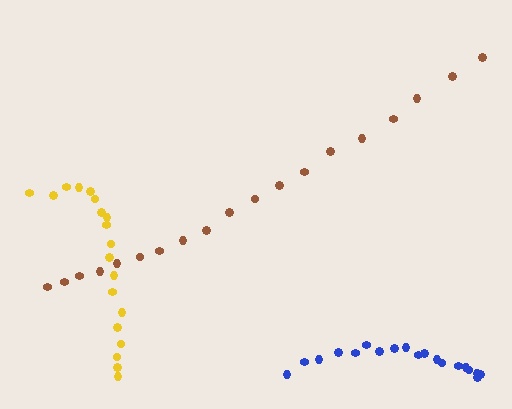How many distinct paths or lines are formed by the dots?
There are 3 distinct paths.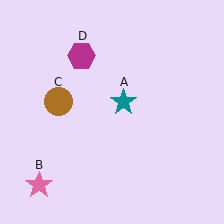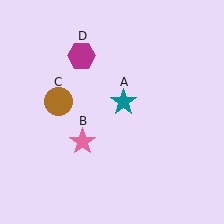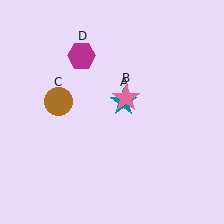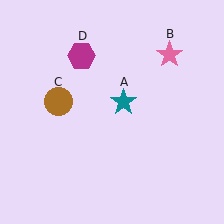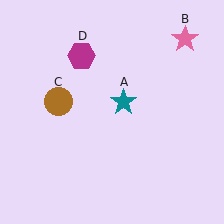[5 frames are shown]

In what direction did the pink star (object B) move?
The pink star (object B) moved up and to the right.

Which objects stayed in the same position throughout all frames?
Teal star (object A) and brown circle (object C) and magenta hexagon (object D) remained stationary.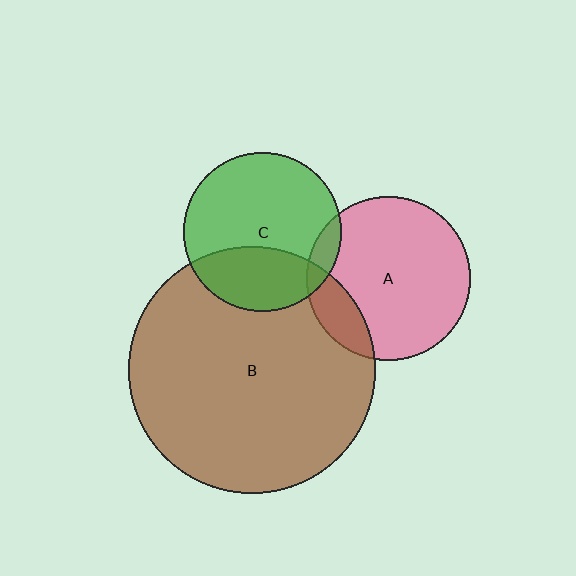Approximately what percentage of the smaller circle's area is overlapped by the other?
Approximately 10%.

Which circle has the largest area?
Circle B (brown).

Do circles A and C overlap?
Yes.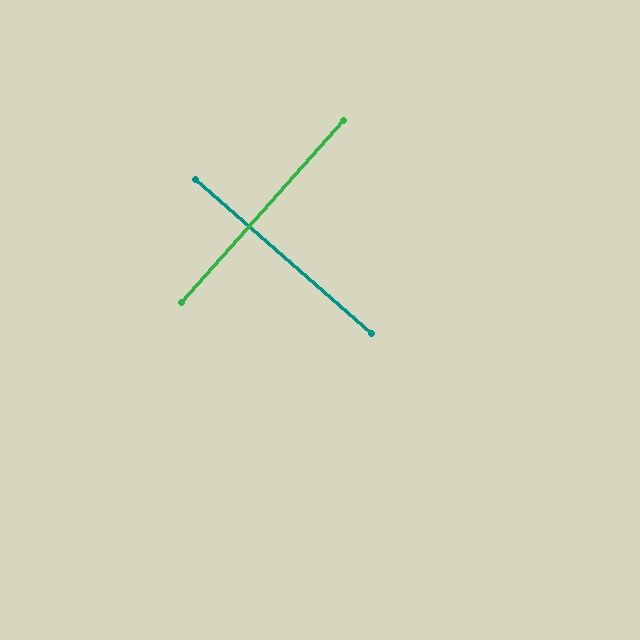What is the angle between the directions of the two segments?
Approximately 89 degrees.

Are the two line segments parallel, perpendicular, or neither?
Perpendicular — they meet at approximately 89°.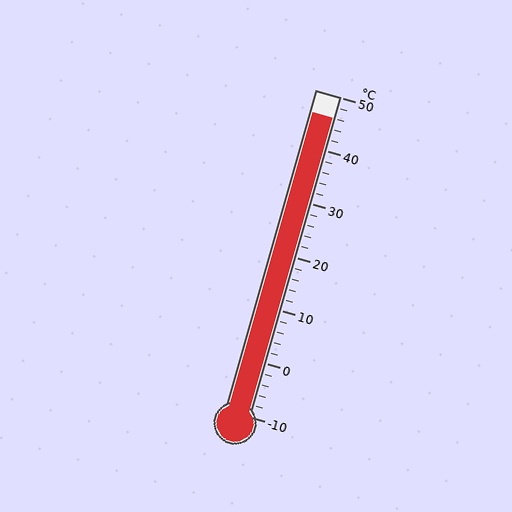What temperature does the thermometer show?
The thermometer shows approximately 46°C.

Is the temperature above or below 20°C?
The temperature is above 20°C.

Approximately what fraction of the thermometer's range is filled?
The thermometer is filled to approximately 95% of its range.